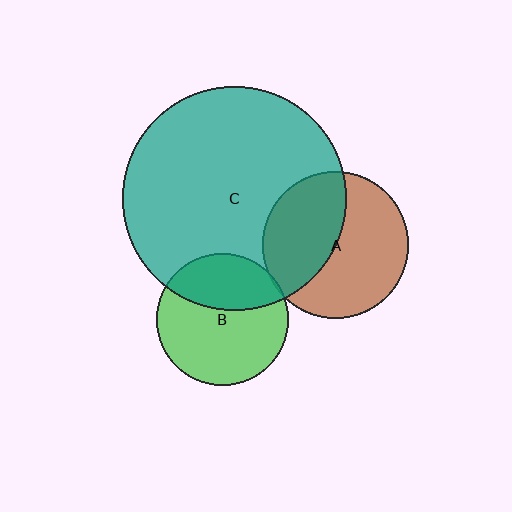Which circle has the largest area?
Circle C (teal).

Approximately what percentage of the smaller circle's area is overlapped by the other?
Approximately 35%.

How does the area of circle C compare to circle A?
Approximately 2.3 times.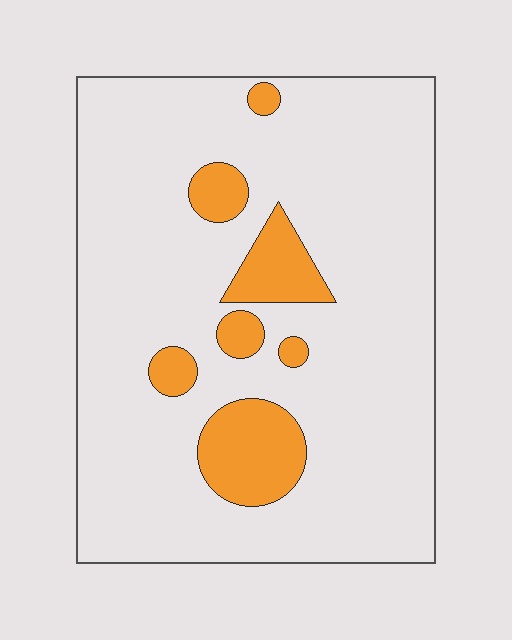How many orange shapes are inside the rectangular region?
7.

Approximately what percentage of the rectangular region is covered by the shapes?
Approximately 15%.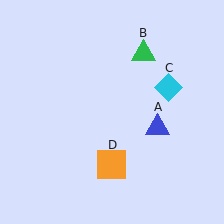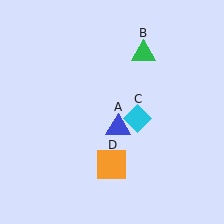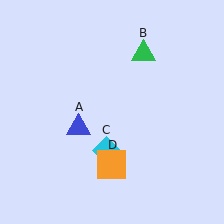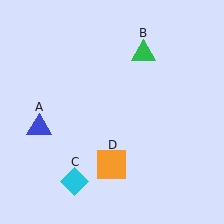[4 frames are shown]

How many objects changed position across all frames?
2 objects changed position: blue triangle (object A), cyan diamond (object C).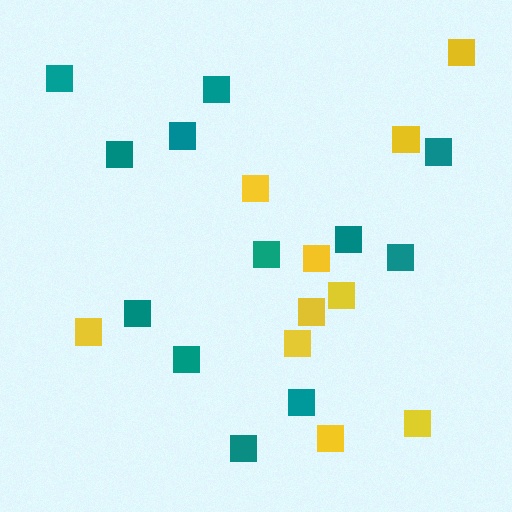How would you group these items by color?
There are 2 groups: one group of teal squares (12) and one group of yellow squares (10).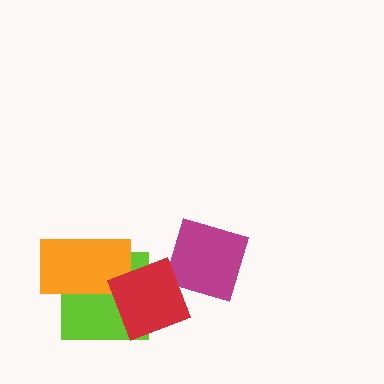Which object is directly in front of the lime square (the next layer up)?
The orange rectangle is directly in front of the lime square.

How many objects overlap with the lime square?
2 objects overlap with the lime square.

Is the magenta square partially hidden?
Yes, it is partially covered by another shape.